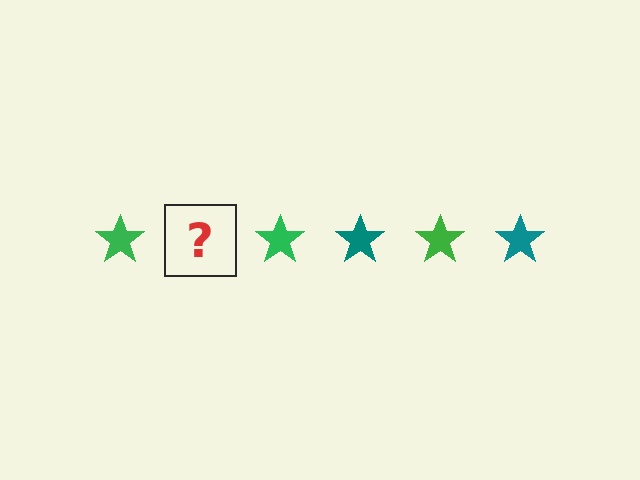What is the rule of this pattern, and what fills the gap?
The rule is that the pattern cycles through green, teal stars. The gap should be filled with a teal star.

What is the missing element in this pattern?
The missing element is a teal star.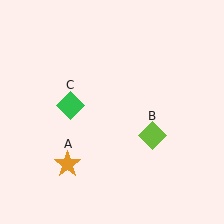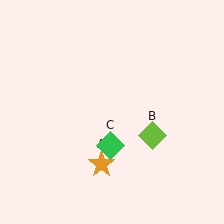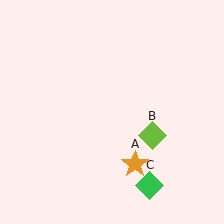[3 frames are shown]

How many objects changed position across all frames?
2 objects changed position: orange star (object A), green diamond (object C).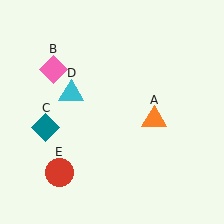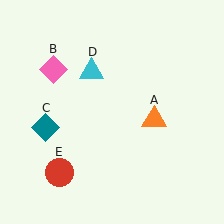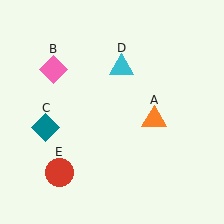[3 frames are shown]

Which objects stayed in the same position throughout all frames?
Orange triangle (object A) and pink diamond (object B) and teal diamond (object C) and red circle (object E) remained stationary.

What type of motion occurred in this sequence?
The cyan triangle (object D) rotated clockwise around the center of the scene.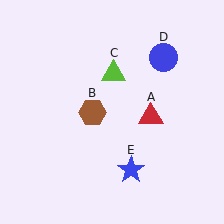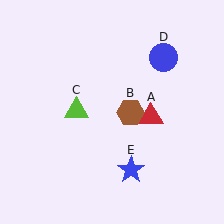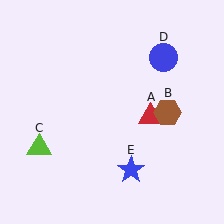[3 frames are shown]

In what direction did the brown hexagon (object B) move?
The brown hexagon (object B) moved right.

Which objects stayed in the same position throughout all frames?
Red triangle (object A) and blue circle (object D) and blue star (object E) remained stationary.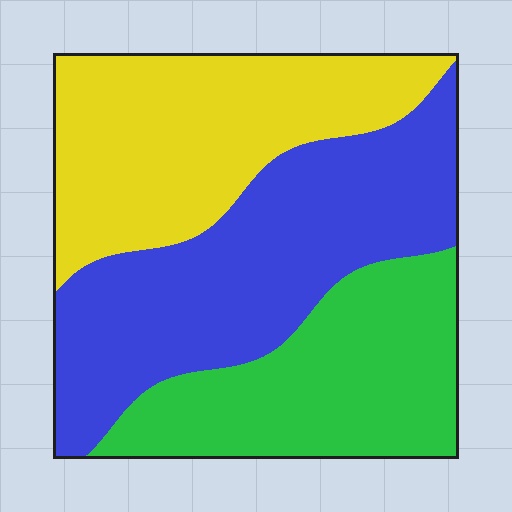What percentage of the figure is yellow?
Yellow covers about 35% of the figure.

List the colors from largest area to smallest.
From largest to smallest: blue, yellow, green.